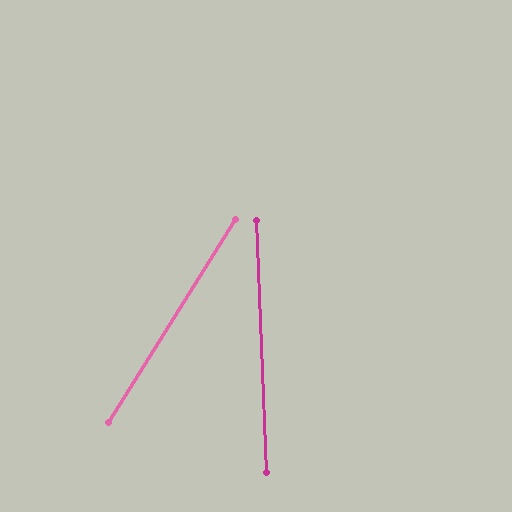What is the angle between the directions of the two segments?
Approximately 35 degrees.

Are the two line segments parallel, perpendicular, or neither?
Neither parallel nor perpendicular — they differ by about 35°.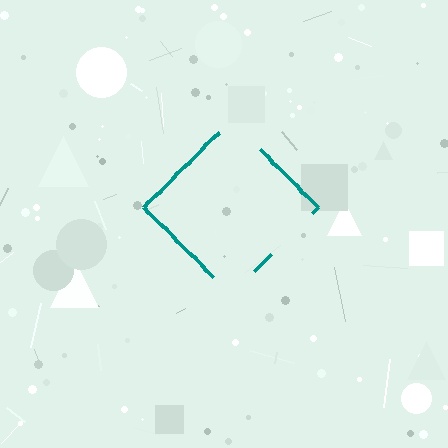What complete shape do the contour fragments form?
The contour fragments form a diamond.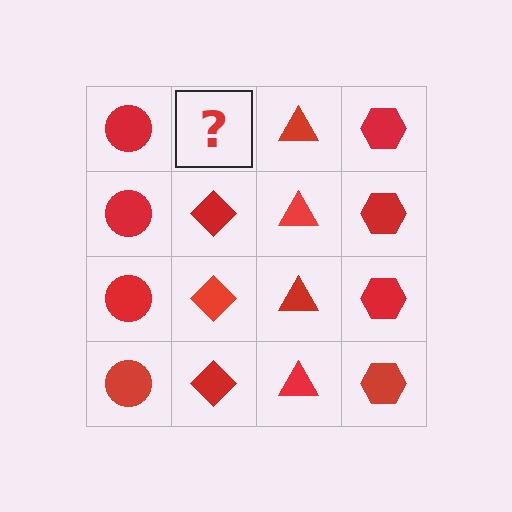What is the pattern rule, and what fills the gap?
The rule is that each column has a consistent shape. The gap should be filled with a red diamond.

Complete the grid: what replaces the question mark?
The question mark should be replaced with a red diamond.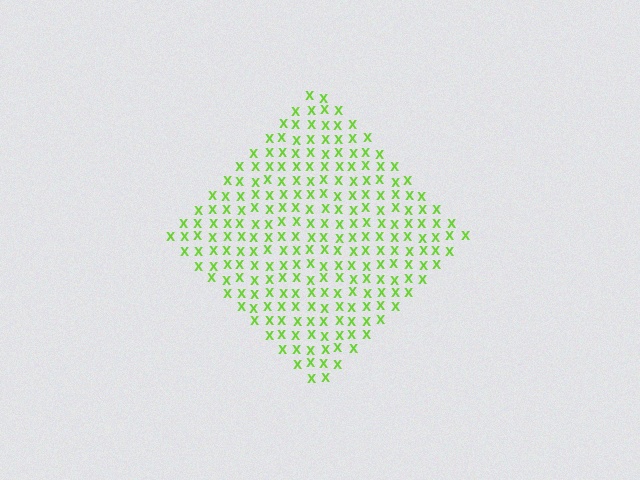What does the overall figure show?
The overall figure shows a diamond.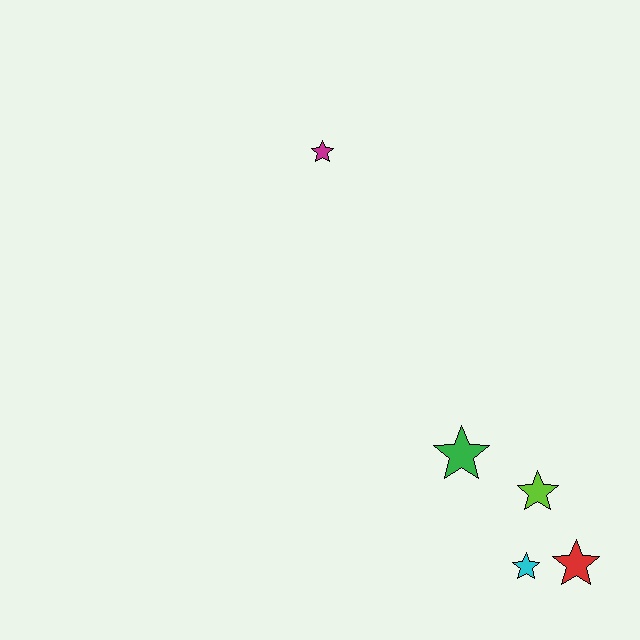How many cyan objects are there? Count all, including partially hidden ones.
There is 1 cyan object.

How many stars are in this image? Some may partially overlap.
There are 5 stars.